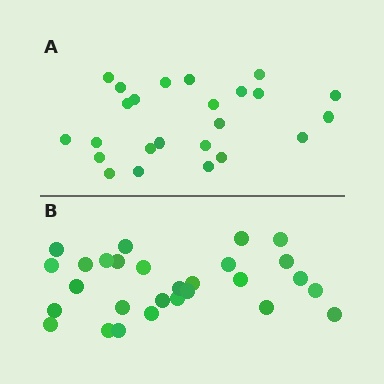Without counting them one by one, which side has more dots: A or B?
Region B (the bottom region) has more dots.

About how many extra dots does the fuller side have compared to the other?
Region B has about 4 more dots than region A.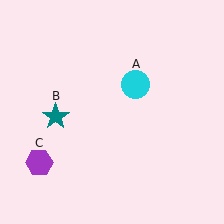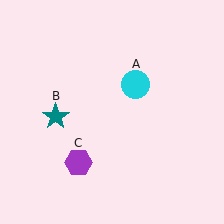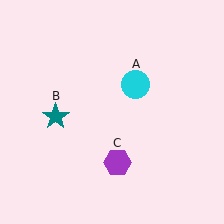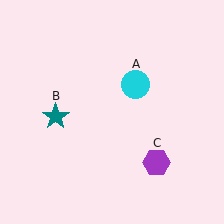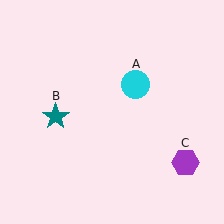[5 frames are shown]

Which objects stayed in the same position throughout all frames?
Cyan circle (object A) and teal star (object B) remained stationary.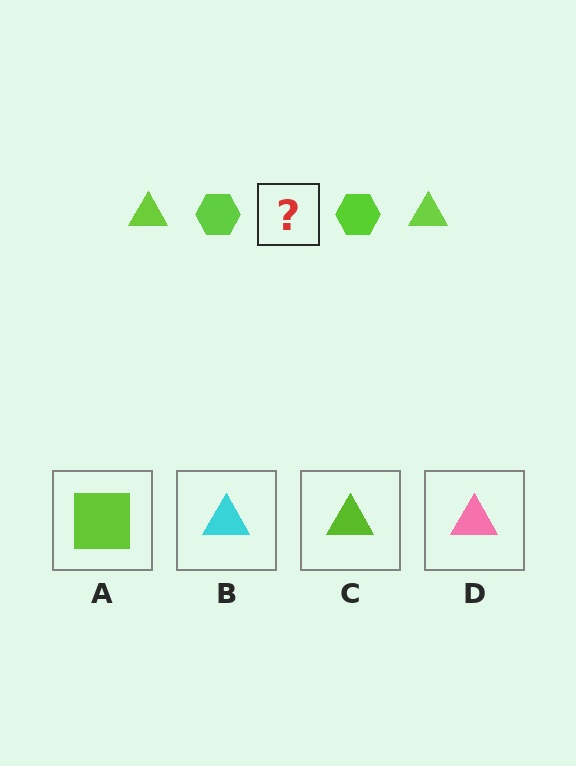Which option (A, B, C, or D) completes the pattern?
C.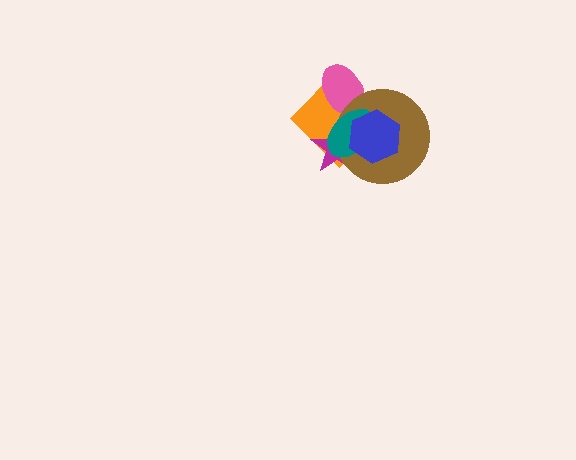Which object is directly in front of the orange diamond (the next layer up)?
The magenta star is directly in front of the orange diamond.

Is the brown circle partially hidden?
Yes, it is partially covered by another shape.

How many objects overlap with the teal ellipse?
5 objects overlap with the teal ellipse.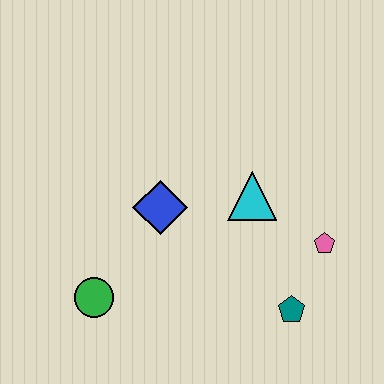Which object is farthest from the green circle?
The pink pentagon is farthest from the green circle.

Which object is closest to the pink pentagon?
The teal pentagon is closest to the pink pentagon.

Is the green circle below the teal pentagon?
No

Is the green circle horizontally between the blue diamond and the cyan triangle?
No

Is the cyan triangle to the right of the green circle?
Yes